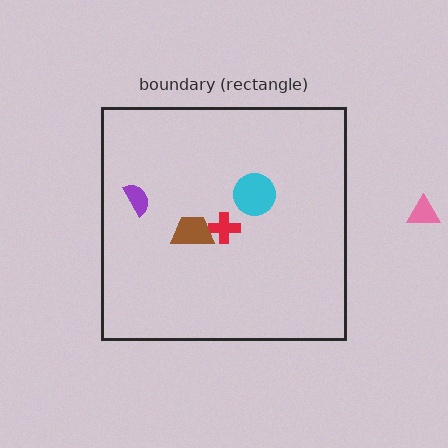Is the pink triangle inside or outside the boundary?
Outside.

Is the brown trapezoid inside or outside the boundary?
Inside.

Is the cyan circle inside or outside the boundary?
Inside.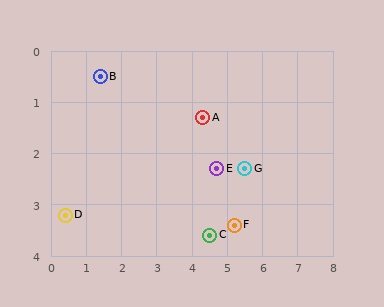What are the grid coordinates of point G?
Point G is at approximately (5.5, 2.3).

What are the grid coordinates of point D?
Point D is at approximately (0.4, 3.2).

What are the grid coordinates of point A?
Point A is at approximately (4.3, 1.3).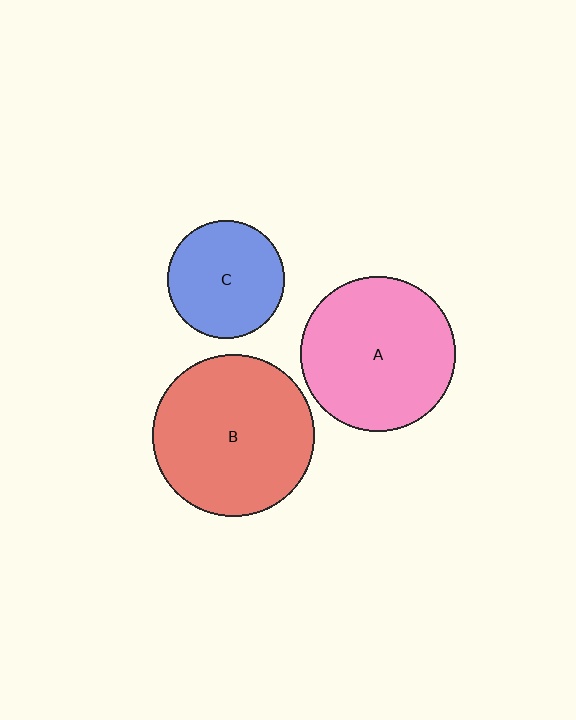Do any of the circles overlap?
No, none of the circles overlap.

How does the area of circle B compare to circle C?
Approximately 1.9 times.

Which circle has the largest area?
Circle B (red).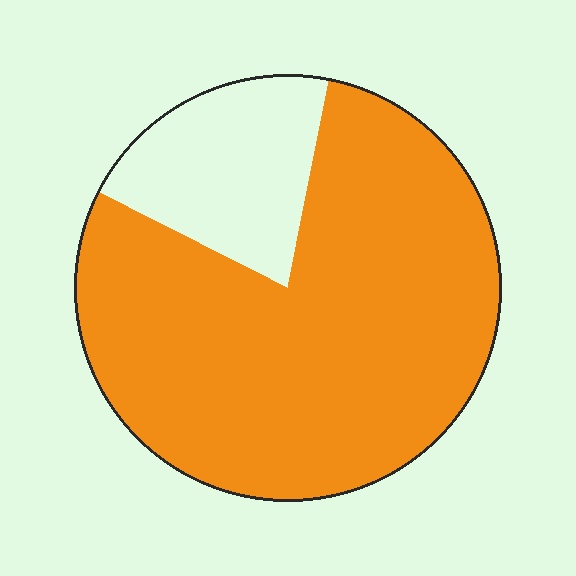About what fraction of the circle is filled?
About four fifths (4/5).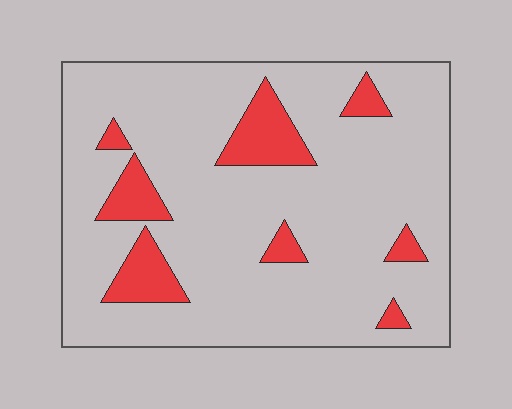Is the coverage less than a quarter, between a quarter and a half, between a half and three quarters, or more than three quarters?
Less than a quarter.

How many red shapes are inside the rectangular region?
8.